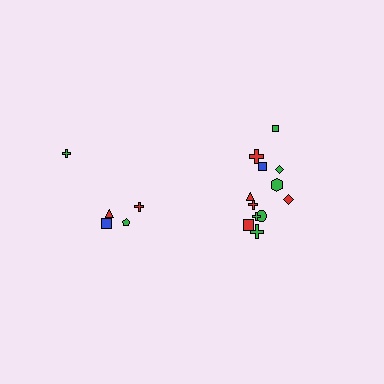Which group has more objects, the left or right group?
The right group.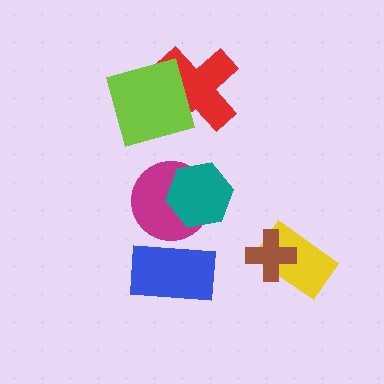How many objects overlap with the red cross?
1 object overlaps with the red cross.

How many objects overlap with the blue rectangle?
0 objects overlap with the blue rectangle.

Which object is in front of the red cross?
The lime square is in front of the red cross.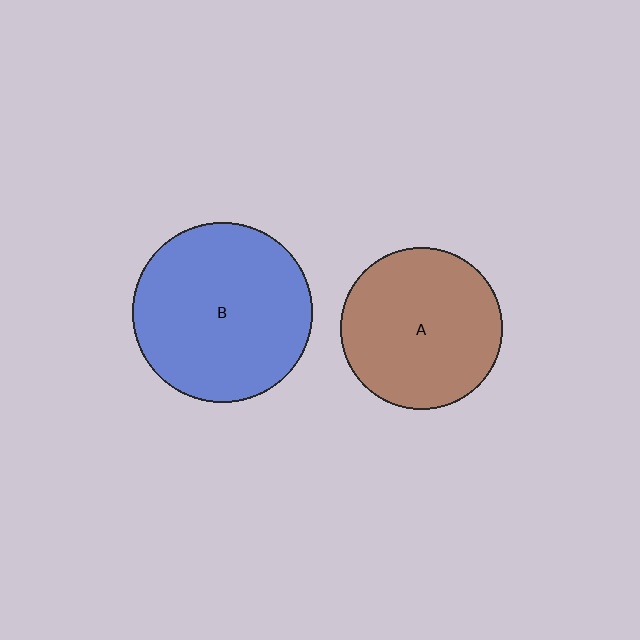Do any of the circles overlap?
No, none of the circles overlap.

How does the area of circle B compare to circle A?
Approximately 1.2 times.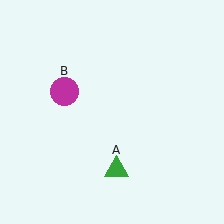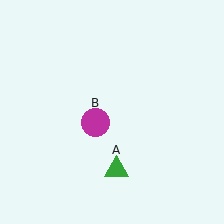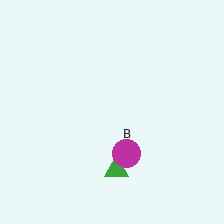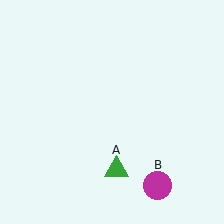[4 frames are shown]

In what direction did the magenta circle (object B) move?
The magenta circle (object B) moved down and to the right.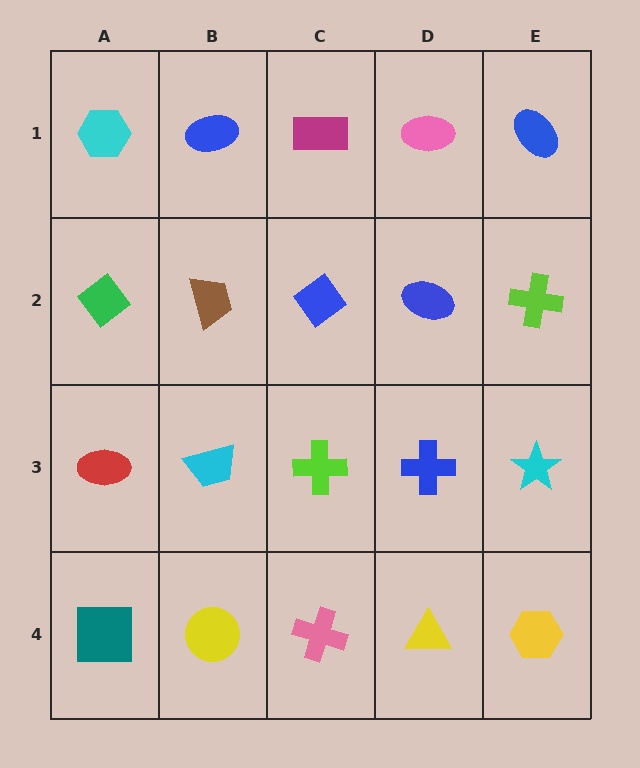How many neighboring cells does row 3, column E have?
3.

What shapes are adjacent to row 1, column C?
A blue diamond (row 2, column C), a blue ellipse (row 1, column B), a pink ellipse (row 1, column D).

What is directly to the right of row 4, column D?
A yellow hexagon.